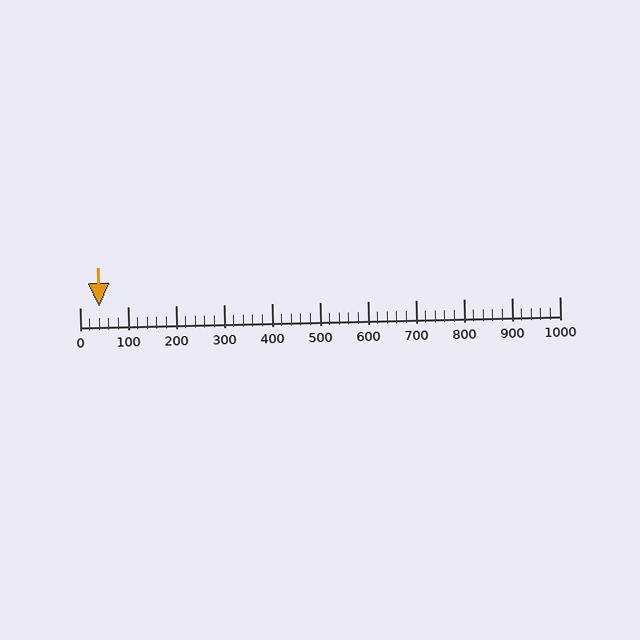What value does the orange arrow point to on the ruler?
The orange arrow points to approximately 40.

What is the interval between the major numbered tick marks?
The major tick marks are spaced 100 units apart.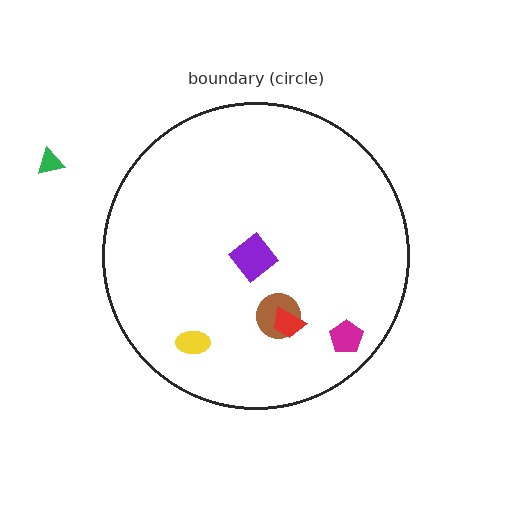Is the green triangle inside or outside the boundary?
Outside.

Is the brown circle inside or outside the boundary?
Inside.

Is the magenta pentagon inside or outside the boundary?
Inside.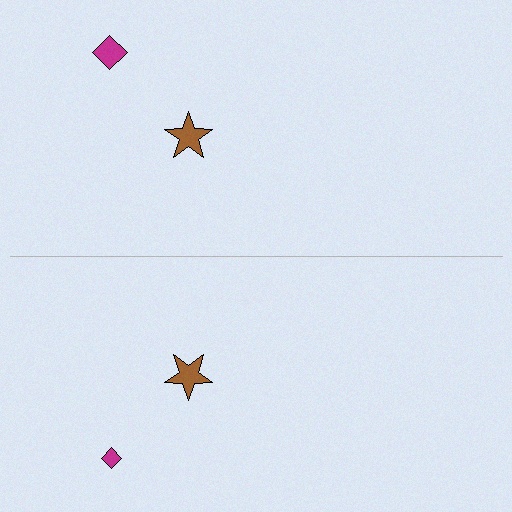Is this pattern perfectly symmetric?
No, the pattern is not perfectly symmetric. The magenta diamond on the bottom side has a different size than its mirror counterpart.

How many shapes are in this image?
There are 4 shapes in this image.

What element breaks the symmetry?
The magenta diamond on the bottom side has a different size than its mirror counterpart.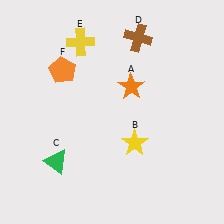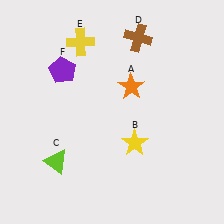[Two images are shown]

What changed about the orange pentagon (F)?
In Image 1, F is orange. In Image 2, it changed to purple.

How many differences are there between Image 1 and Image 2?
There are 2 differences between the two images.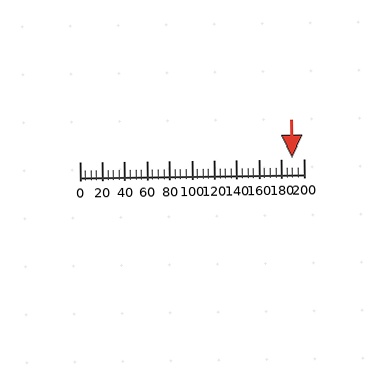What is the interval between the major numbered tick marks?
The major tick marks are spaced 20 units apart.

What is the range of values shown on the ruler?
The ruler shows values from 0 to 200.